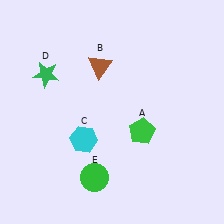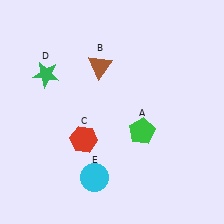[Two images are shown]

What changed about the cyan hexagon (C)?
In Image 1, C is cyan. In Image 2, it changed to red.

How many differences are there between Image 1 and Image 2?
There are 2 differences between the two images.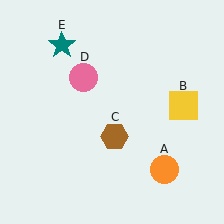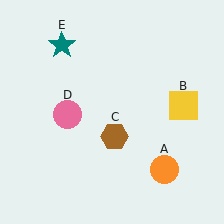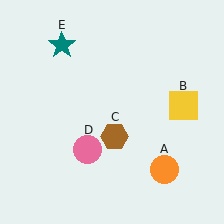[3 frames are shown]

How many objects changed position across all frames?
1 object changed position: pink circle (object D).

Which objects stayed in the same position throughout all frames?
Orange circle (object A) and yellow square (object B) and brown hexagon (object C) and teal star (object E) remained stationary.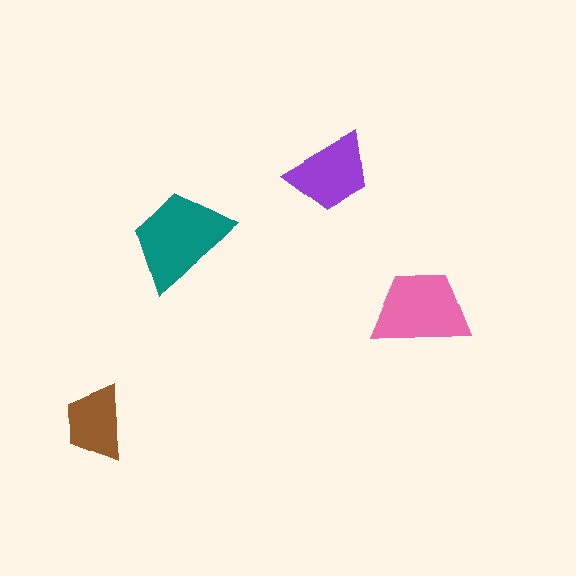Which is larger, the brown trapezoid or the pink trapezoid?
The pink one.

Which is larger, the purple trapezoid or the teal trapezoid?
The teal one.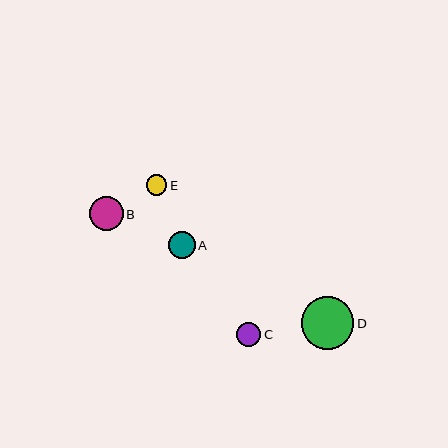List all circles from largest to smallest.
From largest to smallest: D, B, A, C, E.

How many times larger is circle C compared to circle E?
Circle C is approximately 1.2 times the size of circle E.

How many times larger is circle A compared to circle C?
Circle A is approximately 1.1 times the size of circle C.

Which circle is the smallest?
Circle E is the smallest with a size of approximately 20 pixels.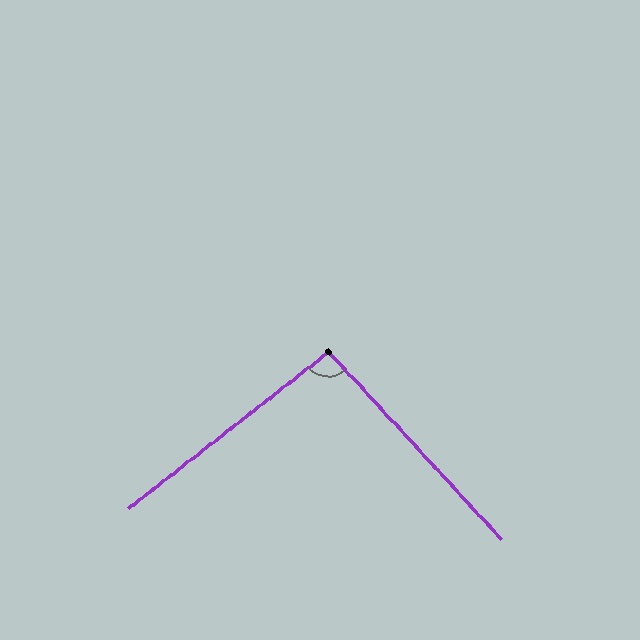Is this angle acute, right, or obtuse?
It is approximately a right angle.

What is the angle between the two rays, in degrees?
Approximately 95 degrees.